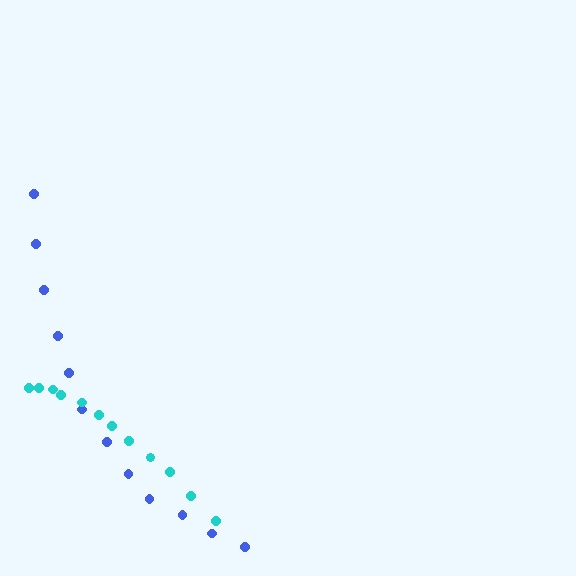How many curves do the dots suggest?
There are 2 distinct paths.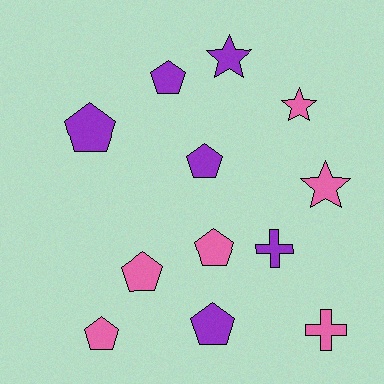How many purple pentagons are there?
There are 4 purple pentagons.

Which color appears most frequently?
Pink, with 6 objects.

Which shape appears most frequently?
Pentagon, with 7 objects.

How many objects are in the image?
There are 12 objects.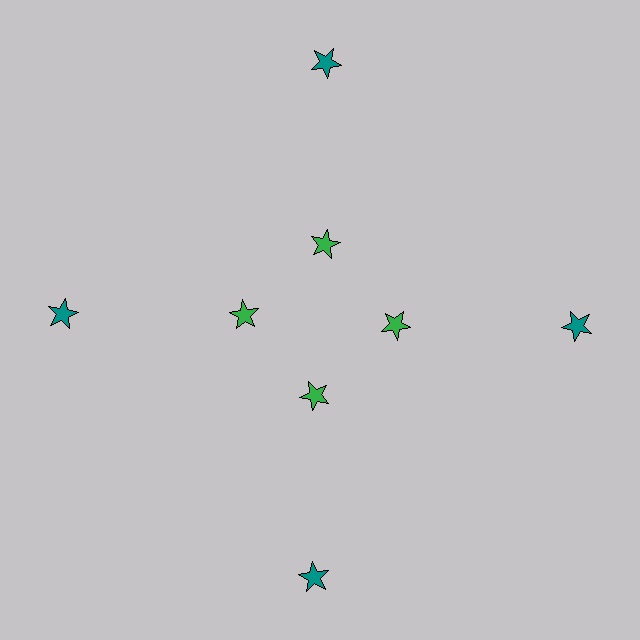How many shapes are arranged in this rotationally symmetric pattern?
There are 8 shapes, arranged in 4 groups of 2.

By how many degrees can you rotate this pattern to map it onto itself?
The pattern maps onto itself every 90 degrees of rotation.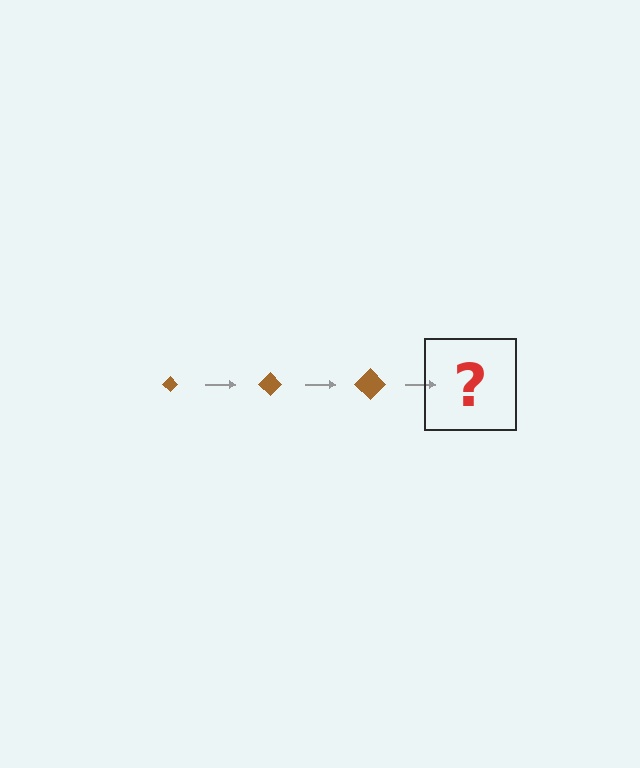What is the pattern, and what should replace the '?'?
The pattern is that the diamond gets progressively larger each step. The '?' should be a brown diamond, larger than the previous one.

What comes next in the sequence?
The next element should be a brown diamond, larger than the previous one.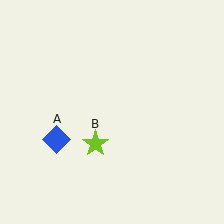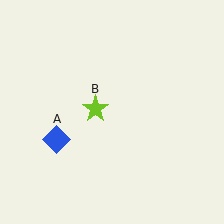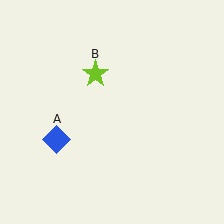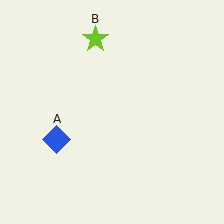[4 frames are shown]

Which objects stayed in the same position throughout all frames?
Blue diamond (object A) remained stationary.